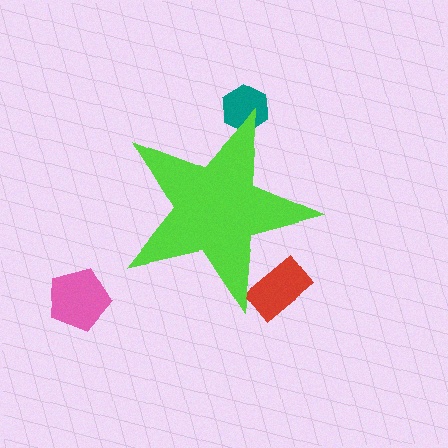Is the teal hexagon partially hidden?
Yes, the teal hexagon is partially hidden behind the lime star.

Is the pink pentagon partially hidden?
No, the pink pentagon is fully visible.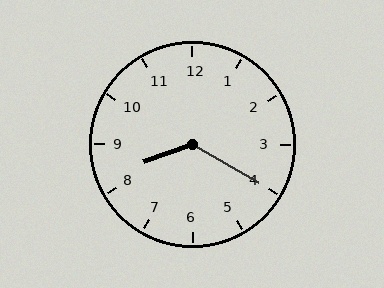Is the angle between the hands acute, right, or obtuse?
It is obtuse.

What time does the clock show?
8:20.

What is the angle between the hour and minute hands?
Approximately 130 degrees.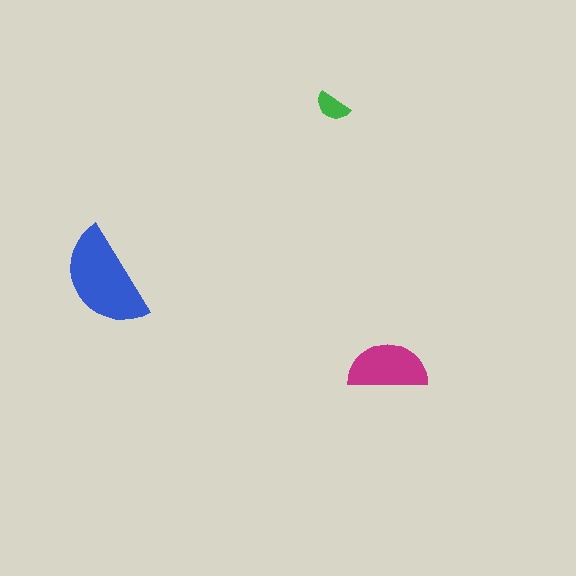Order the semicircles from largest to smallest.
the blue one, the magenta one, the green one.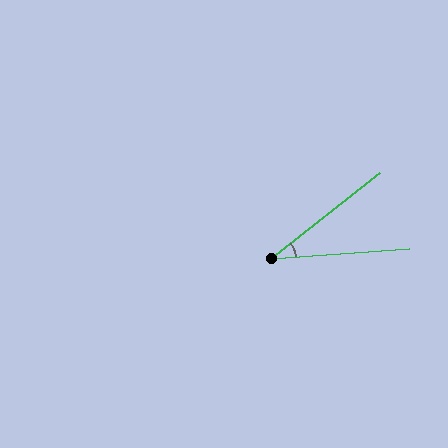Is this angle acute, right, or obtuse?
It is acute.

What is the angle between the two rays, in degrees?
Approximately 34 degrees.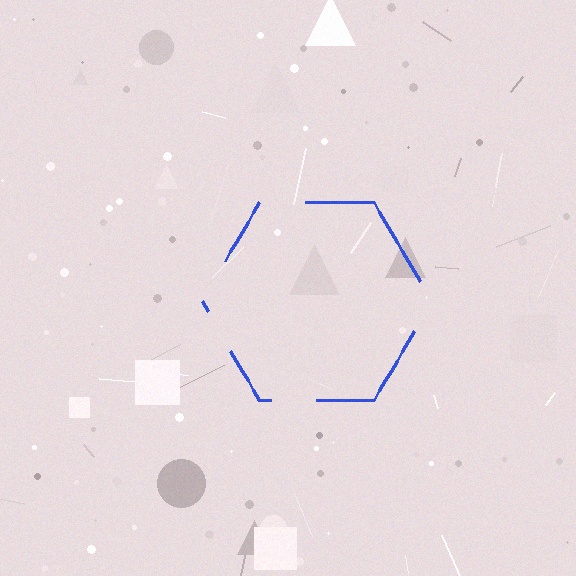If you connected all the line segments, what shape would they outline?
They would outline a hexagon.